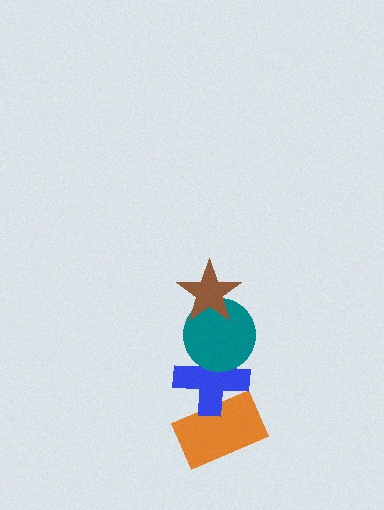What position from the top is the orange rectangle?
The orange rectangle is 4th from the top.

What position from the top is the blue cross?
The blue cross is 3rd from the top.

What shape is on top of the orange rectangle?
The blue cross is on top of the orange rectangle.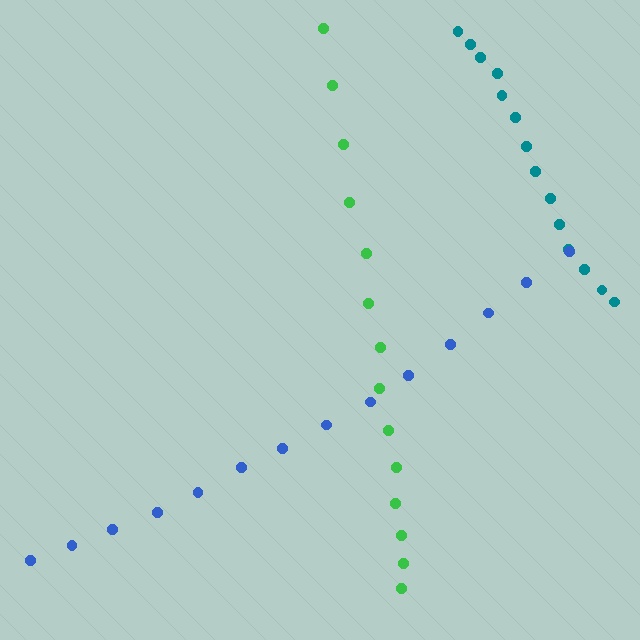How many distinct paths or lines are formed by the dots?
There are 3 distinct paths.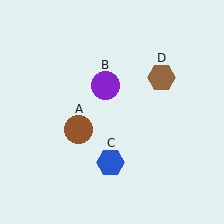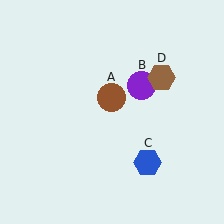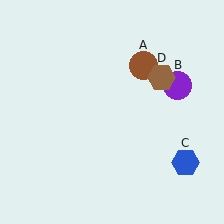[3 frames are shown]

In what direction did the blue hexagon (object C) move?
The blue hexagon (object C) moved right.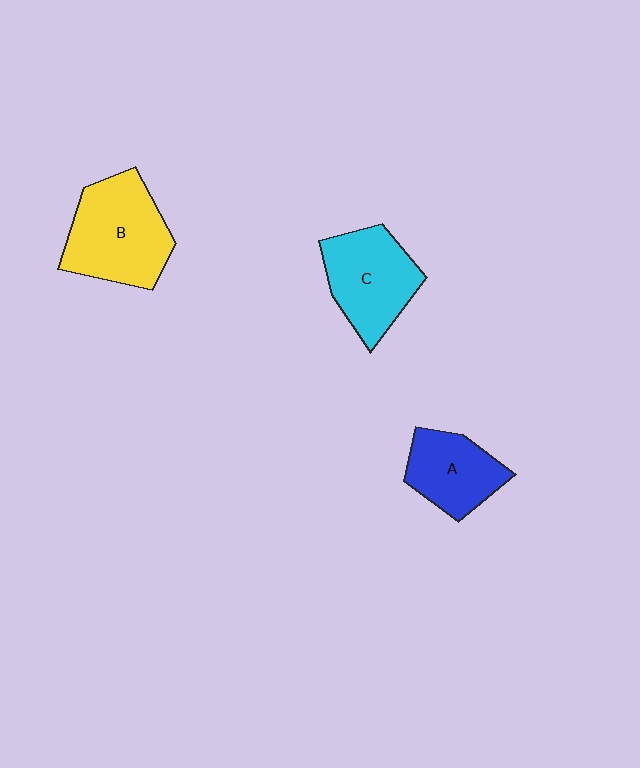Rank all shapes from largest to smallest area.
From largest to smallest: B (yellow), C (cyan), A (blue).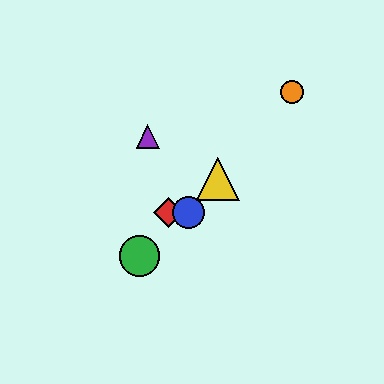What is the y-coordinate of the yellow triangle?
The yellow triangle is at y≈179.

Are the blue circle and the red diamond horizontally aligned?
Yes, both are at y≈212.